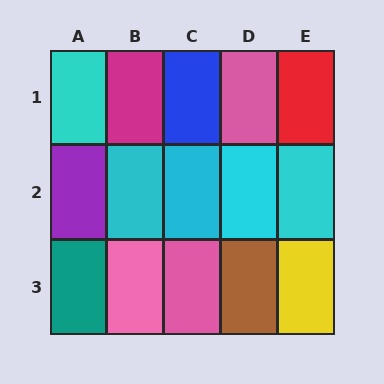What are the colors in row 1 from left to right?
Cyan, magenta, blue, pink, red.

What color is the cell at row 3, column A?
Teal.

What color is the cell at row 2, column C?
Cyan.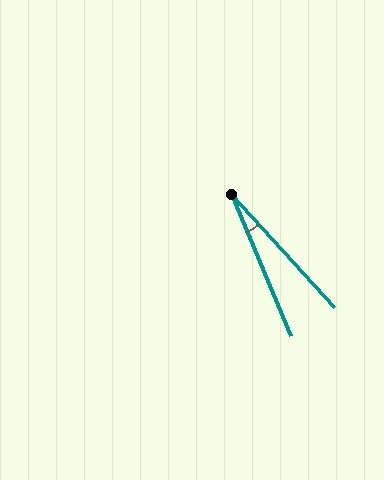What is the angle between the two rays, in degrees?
Approximately 20 degrees.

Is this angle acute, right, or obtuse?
It is acute.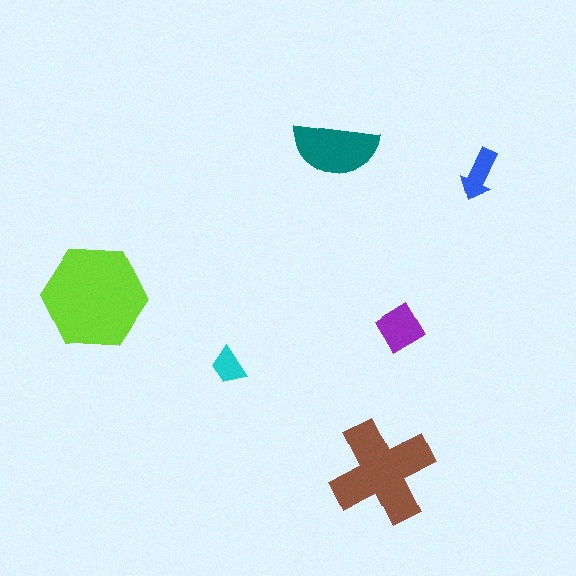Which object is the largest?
The lime hexagon.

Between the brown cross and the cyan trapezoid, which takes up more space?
The brown cross.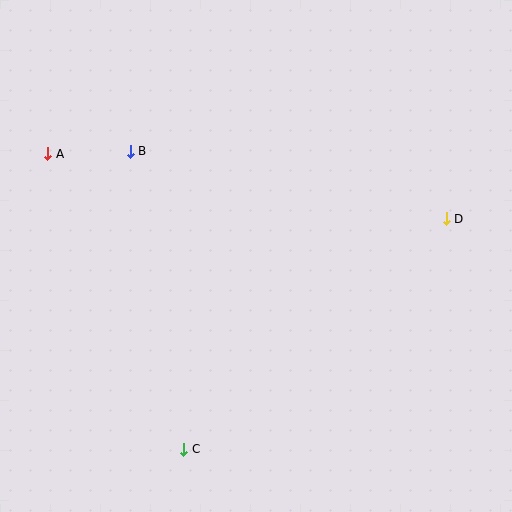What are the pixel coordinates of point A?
Point A is at (48, 154).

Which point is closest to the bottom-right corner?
Point D is closest to the bottom-right corner.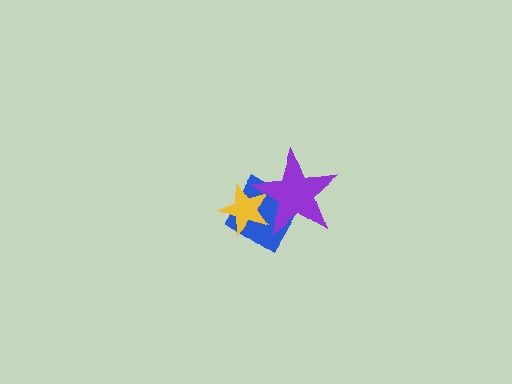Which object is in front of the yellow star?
The purple star is in front of the yellow star.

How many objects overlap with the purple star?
2 objects overlap with the purple star.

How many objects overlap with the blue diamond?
2 objects overlap with the blue diamond.